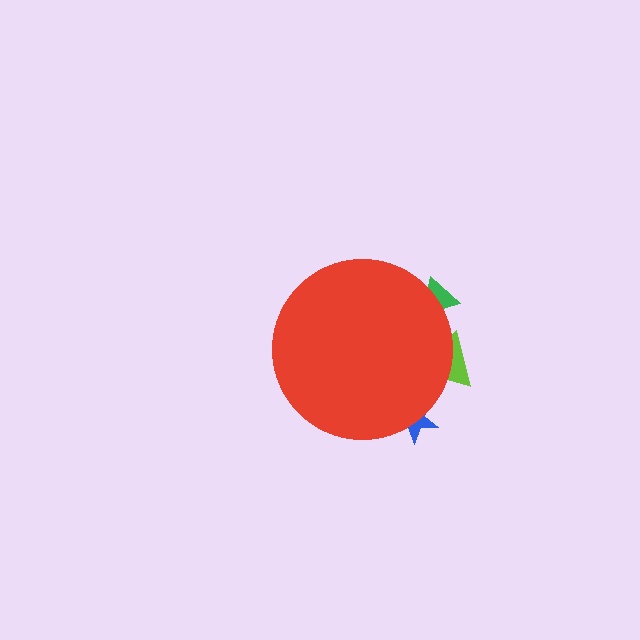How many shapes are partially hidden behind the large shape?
3 shapes are partially hidden.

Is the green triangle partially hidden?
Yes, the green triangle is partially hidden behind the red circle.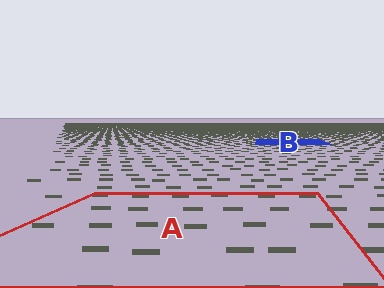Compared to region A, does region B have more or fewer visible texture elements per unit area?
Region B has more texture elements per unit area — they are packed more densely because it is farther away.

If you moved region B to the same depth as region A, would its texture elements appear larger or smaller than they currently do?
They would appear larger. At a closer depth, the same texture elements are projected at a bigger on-screen size.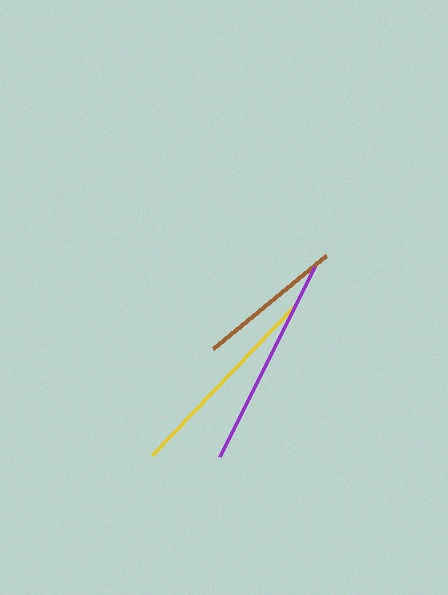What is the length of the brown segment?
The brown segment is approximately 146 pixels long.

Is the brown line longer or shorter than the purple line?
The purple line is longer than the brown line.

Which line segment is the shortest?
The brown line is the shortest at approximately 146 pixels.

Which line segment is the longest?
The purple line is the longest at approximately 213 pixels.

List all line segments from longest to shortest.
From longest to shortest: purple, yellow, brown.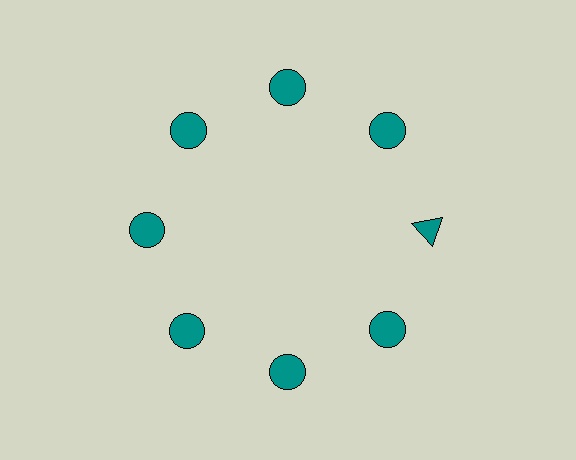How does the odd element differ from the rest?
It has a different shape: triangle instead of circle.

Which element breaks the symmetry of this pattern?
The teal triangle at roughly the 3 o'clock position breaks the symmetry. All other shapes are teal circles.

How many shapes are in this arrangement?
There are 8 shapes arranged in a ring pattern.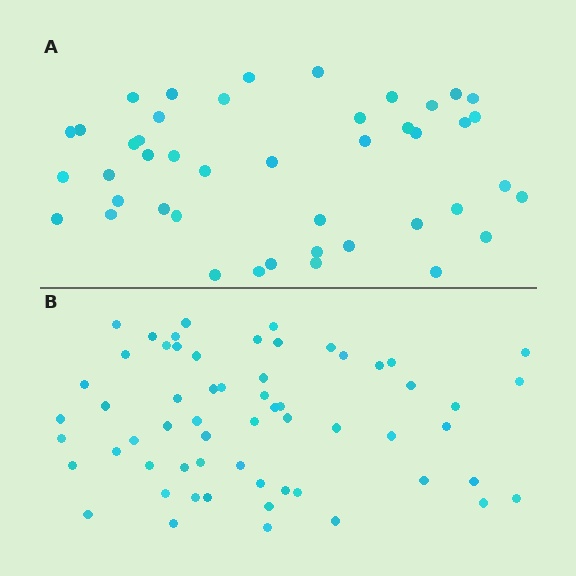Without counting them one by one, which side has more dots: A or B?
Region B (the bottom region) has more dots.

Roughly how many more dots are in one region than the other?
Region B has approximately 15 more dots than region A.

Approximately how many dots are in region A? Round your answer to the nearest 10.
About 40 dots. (The exact count is 44, which rounds to 40.)